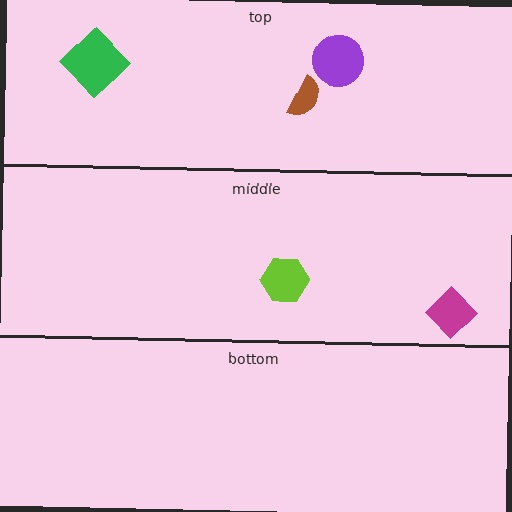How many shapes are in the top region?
3.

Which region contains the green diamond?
The top region.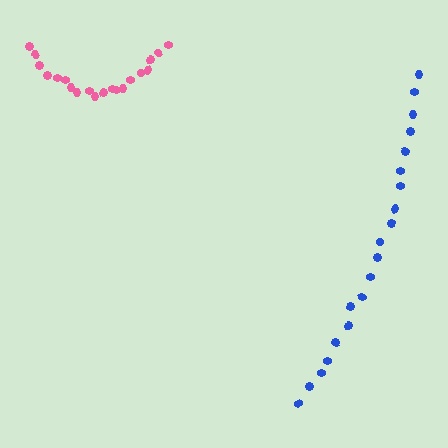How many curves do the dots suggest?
There are 2 distinct paths.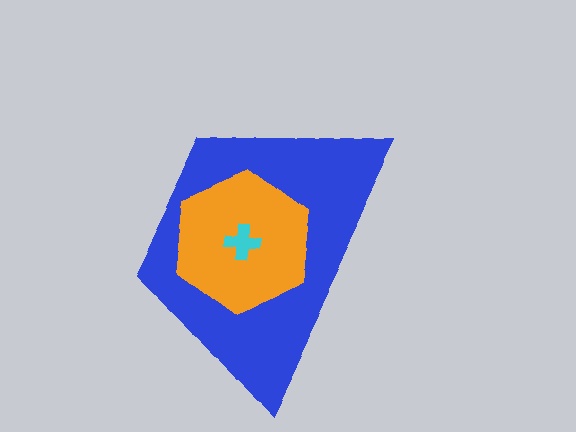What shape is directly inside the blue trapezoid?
The orange hexagon.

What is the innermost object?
The cyan cross.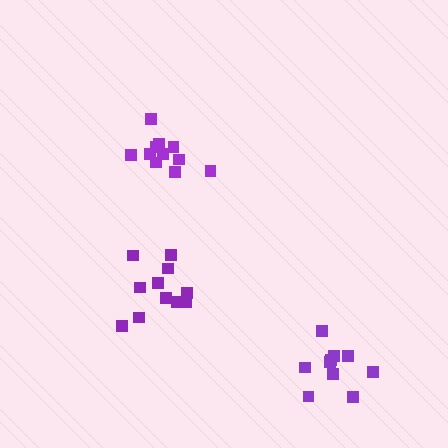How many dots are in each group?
Group 1: 10 dots, Group 2: 11 dots, Group 3: 11 dots (32 total).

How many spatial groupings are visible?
There are 3 spatial groupings.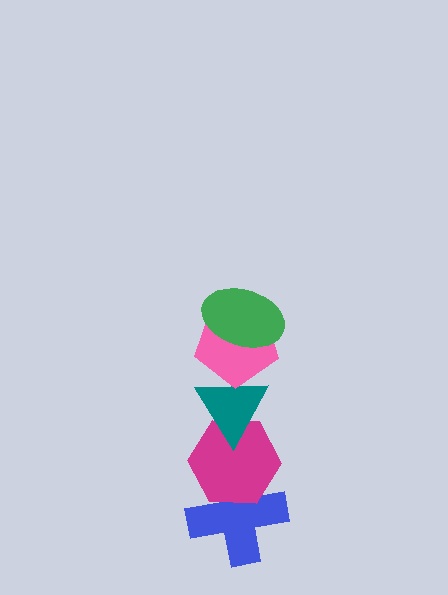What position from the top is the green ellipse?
The green ellipse is 1st from the top.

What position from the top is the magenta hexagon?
The magenta hexagon is 4th from the top.